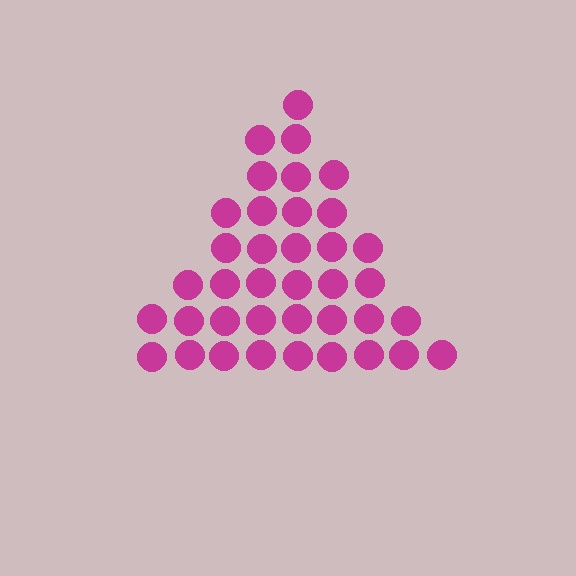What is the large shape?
The large shape is a triangle.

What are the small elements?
The small elements are circles.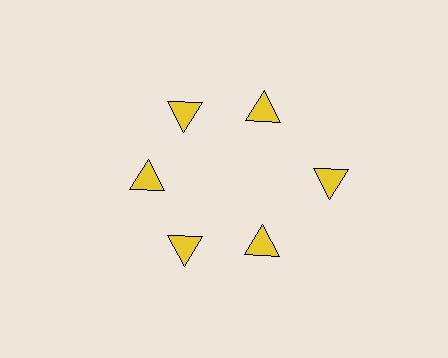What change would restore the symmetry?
The symmetry would be restored by moving it inward, back onto the ring so that all 6 triangles sit at equal angles and equal distance from the center.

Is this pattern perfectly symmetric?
No. The 6 yellow triangles are arranged in a ring, but one element near the 3 o'clock position is pushed outward from the center, breaking the 6-fold rotational symmetry.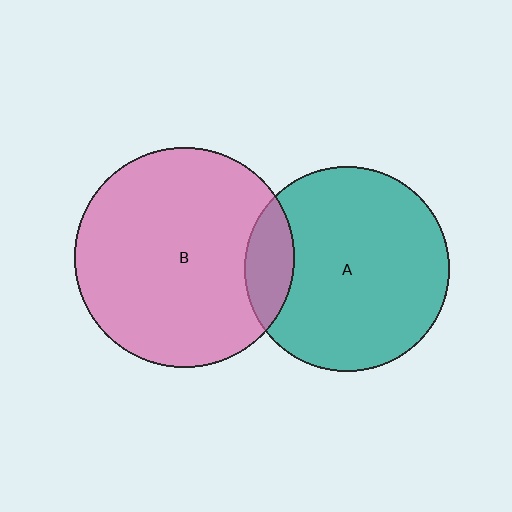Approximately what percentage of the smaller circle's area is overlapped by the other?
Approximately 15%.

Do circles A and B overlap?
Yes.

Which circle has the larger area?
Circle B (pink).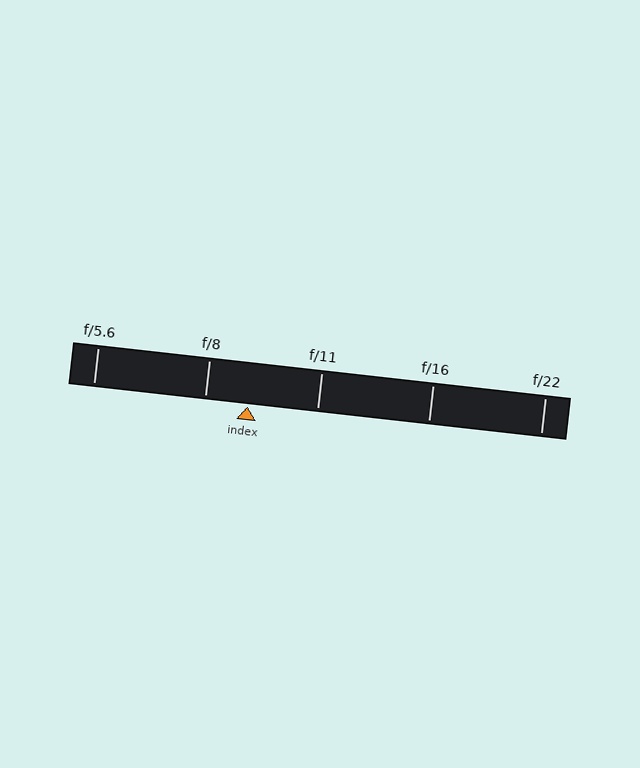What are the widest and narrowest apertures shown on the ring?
The widest aperture shown is f/5.6 and the narrowest is f/22.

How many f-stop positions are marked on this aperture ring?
There are 5 f-stop positions marked.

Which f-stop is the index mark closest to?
The index mark is closest to f/8.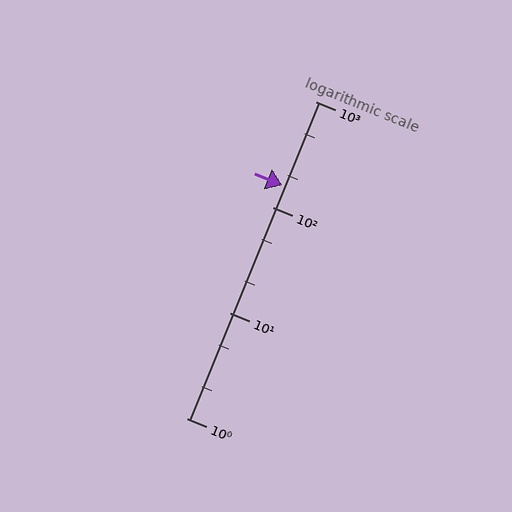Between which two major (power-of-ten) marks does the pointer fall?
The pointer is between 100 and 1000.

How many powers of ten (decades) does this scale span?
The scale spans 3 decades, from 1 to 1000.